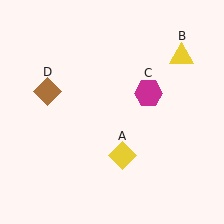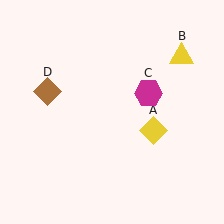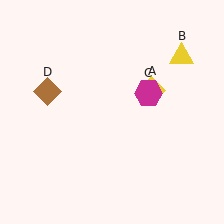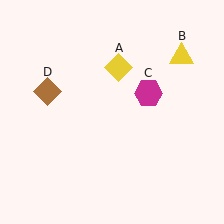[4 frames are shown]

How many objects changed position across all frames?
1 object changed position: yellow diamond (object A).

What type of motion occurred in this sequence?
The yellow diamond (object A) rotated counterclockwise around the center of the scene.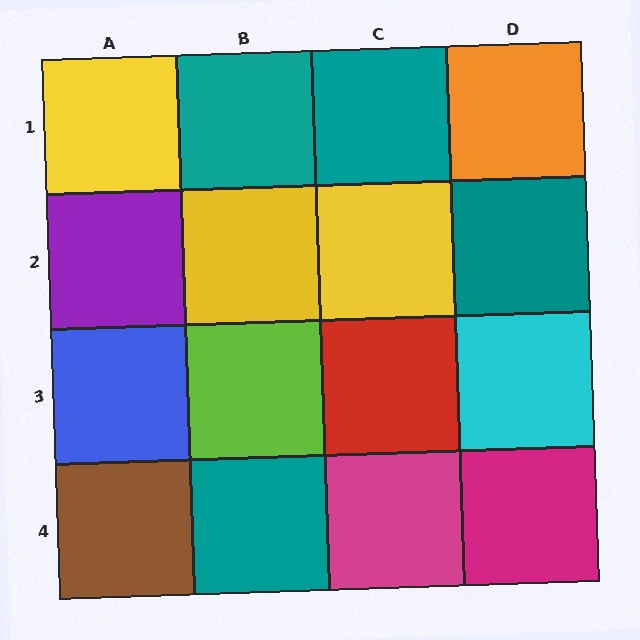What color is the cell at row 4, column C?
Magenta.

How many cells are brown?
1 cell is brown.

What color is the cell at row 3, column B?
Lime.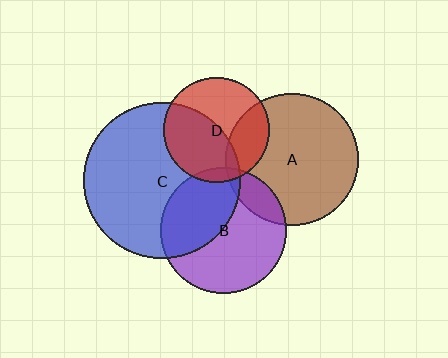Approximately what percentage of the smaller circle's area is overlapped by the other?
Approximately 5%.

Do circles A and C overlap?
Yes.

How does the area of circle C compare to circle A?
Approximately 1.4 times.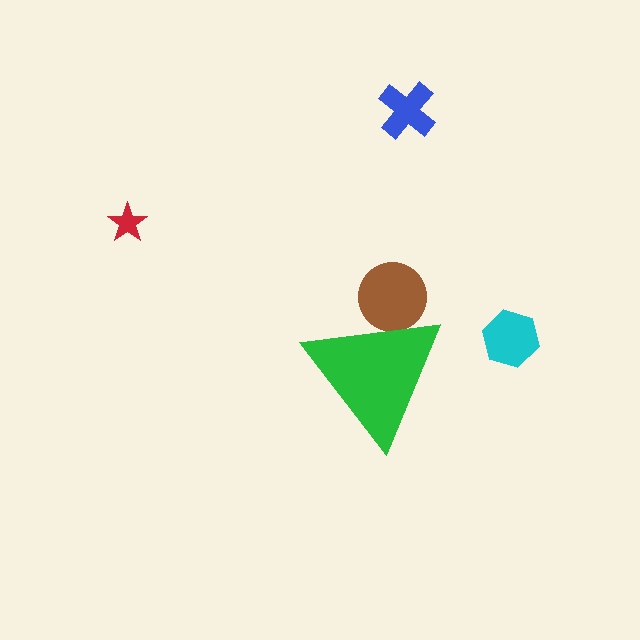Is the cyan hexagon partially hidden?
No, the cyan hexagon is fully visible.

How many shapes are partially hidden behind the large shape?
1 shape is partially hidden.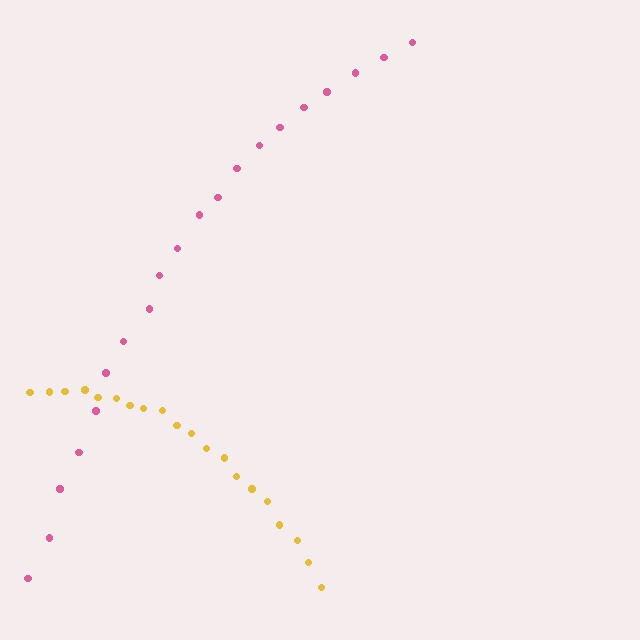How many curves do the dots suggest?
There are 2 distinct paths.